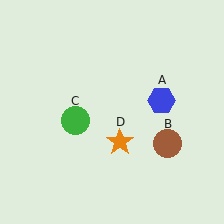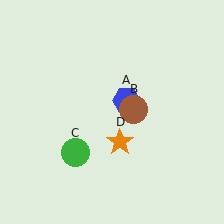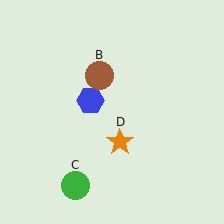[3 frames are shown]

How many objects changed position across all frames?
3 objects changed position: blue hexagon (object A), brown circle (object B), green circle (object C).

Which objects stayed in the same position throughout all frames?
Orange star (object D) remained stationary.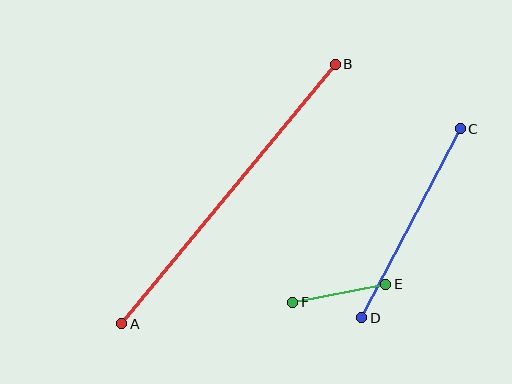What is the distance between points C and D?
The distance is approximately 213 pixels.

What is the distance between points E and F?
The distance is approximately 94 pixels.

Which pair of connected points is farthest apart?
Points A and B are farthest apart.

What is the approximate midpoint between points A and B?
The midpoint is at approximately (229, 194) pixels.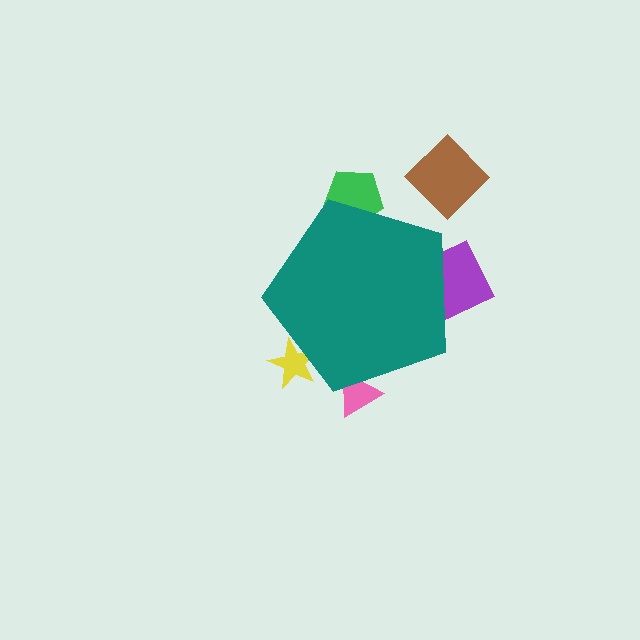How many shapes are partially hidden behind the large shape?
4 shapes are partially hidden.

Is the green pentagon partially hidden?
Yes, the green pentagon is partially hidden behind the teal pentagon.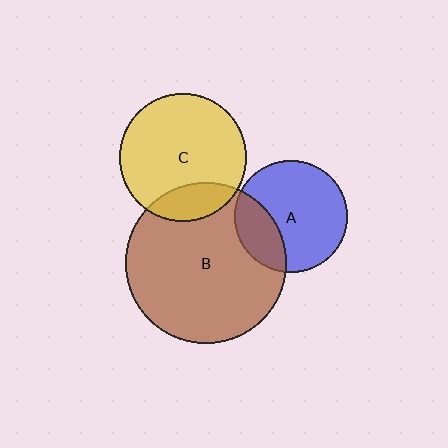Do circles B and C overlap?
Yes.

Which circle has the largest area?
Circle B (brown).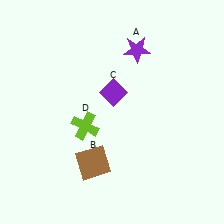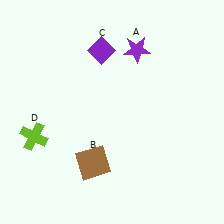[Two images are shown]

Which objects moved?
The objects that moved are: the purple diamond (C), the lime cross (D).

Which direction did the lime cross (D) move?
The lime cross (D) moved left.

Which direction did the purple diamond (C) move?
The purple diamond (C) moved up.